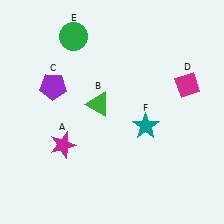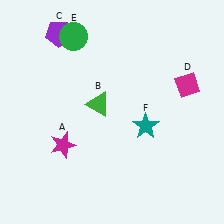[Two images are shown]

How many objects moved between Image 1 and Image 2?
1 object moved between the two images.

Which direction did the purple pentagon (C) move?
The purple pentagon (C) moved up.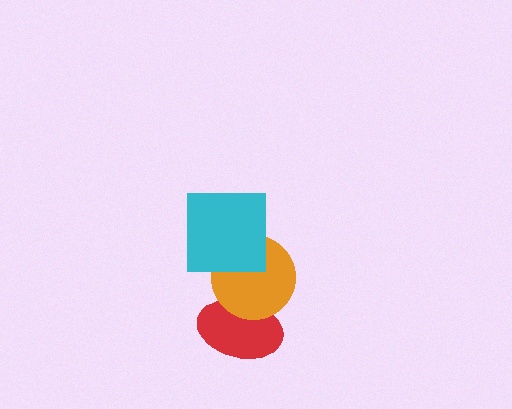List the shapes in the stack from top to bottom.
From top to bottom: the cyan square, the orange circle, the red ellipse.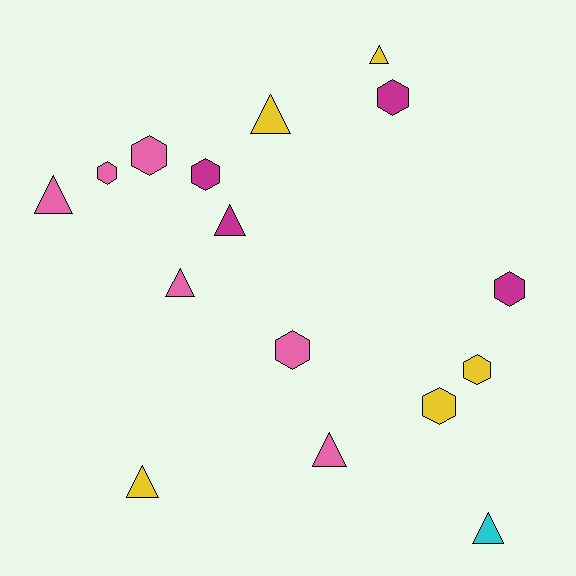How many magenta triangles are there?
There is 1 magenta triangle.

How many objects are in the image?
There are 16 objects.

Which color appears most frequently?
Pink, with 6 objects.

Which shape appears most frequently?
Hexagon, with 8 objects.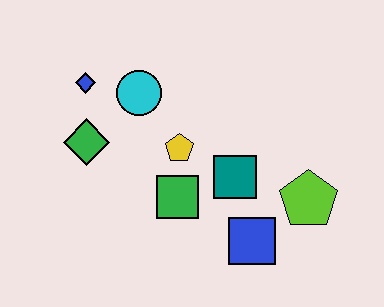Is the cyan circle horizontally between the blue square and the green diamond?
Yes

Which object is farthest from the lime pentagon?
The blue diamond is farthest from the lime pentagon.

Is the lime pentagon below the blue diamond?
Yes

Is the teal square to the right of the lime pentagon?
No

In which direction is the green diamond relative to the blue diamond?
The green diamond is below the blue diamond.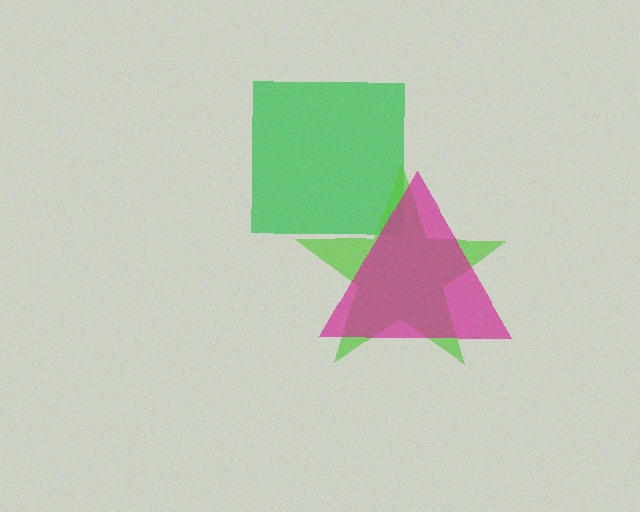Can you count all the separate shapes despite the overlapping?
Yes, there are 3 separate shapes.